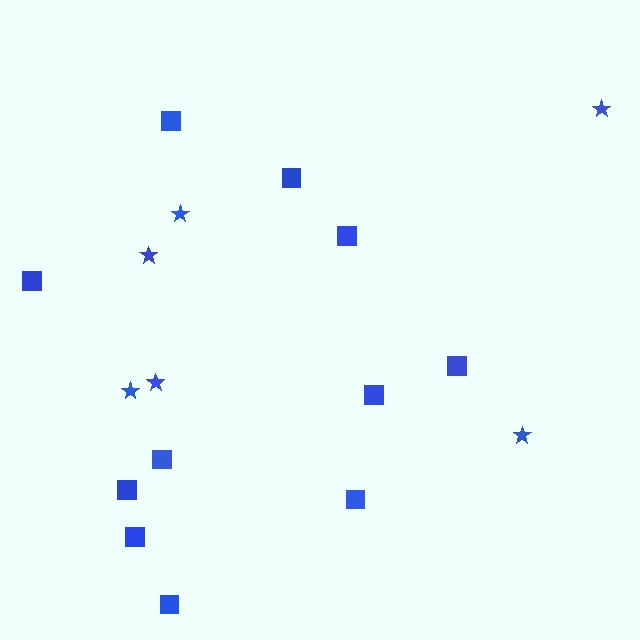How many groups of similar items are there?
There are 2 groups: one group of squares (11) and one group of stars (6).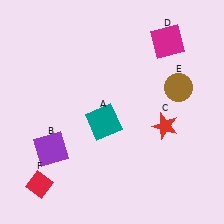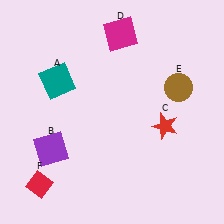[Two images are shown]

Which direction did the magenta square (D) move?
The magenta square (D) moved left.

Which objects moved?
The objects that moved are: the teal square (A), the magenta square (D).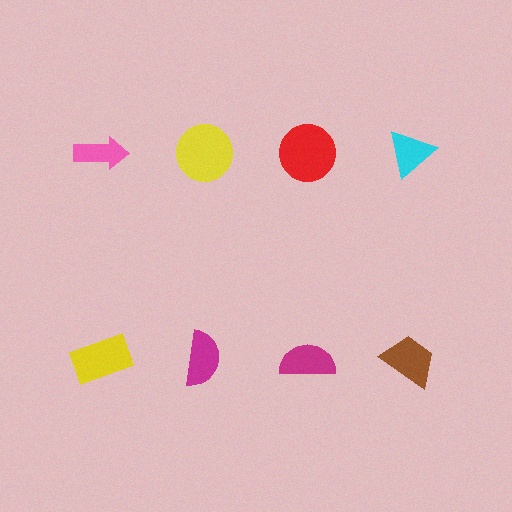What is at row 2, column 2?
A magenta semicircle.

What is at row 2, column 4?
A brown trapezoid.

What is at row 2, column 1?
A yellow rectangle.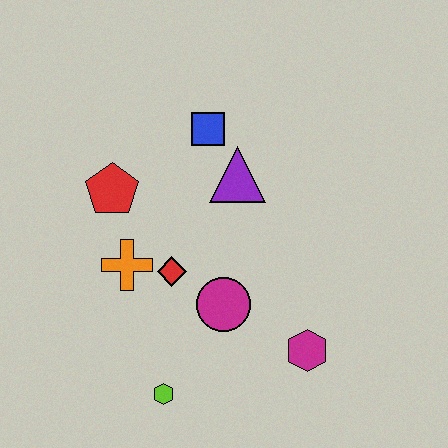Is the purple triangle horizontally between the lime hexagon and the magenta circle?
No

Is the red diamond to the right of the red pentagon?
Yes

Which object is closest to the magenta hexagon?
The magenta circle is closest to the magenta hexagon.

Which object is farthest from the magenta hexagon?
The red pentagon is farthest from the magenta hexagon.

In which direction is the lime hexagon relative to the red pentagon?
The lime hexagon is below the red pentagon.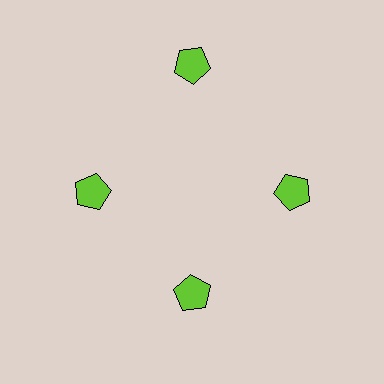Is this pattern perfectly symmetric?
No. The 4 lime pentagons are arranged in a ring, but one element near the 12 o'clock position is pushed outward from the center, breaking the 4-fold rotational symmetry.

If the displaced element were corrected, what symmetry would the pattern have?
It would have 4-fold rotational symmetry — the pattern would map onto itself every 90 degrees.